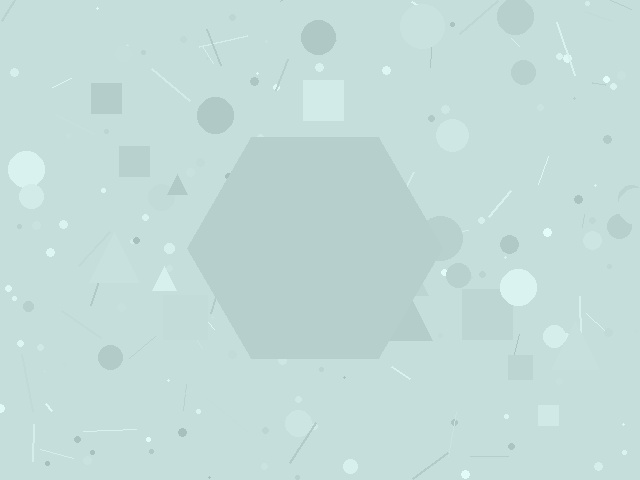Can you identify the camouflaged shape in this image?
The camouflaged shape is a hexagon.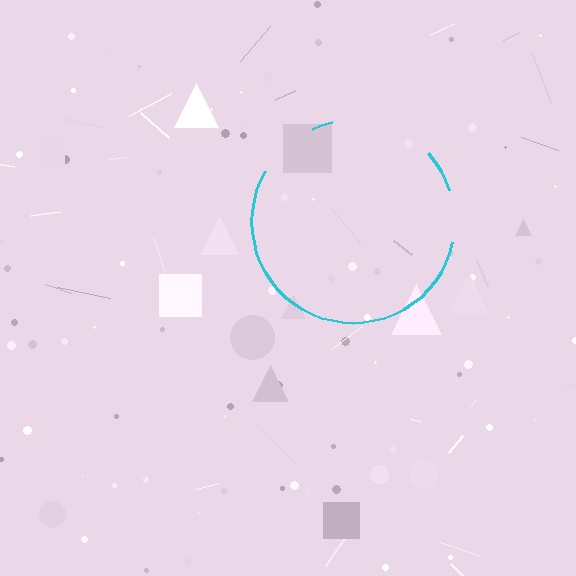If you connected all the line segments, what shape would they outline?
They would outline a circle.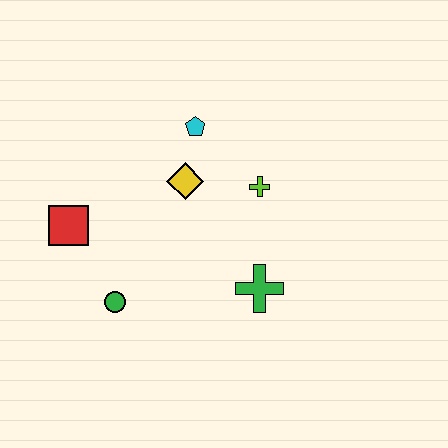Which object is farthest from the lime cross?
The red square is farthest from the lime cross.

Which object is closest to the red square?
The green circle is closest to the red square.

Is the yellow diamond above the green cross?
Yes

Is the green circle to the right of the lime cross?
No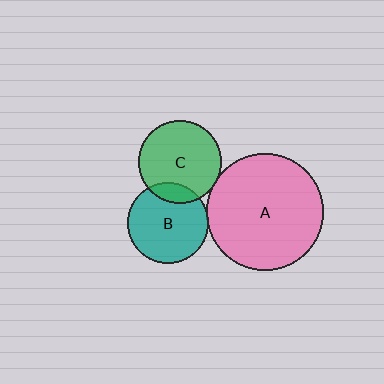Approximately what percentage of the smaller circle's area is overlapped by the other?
Approximately 15%.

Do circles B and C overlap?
Yes.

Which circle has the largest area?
Circle A (pink).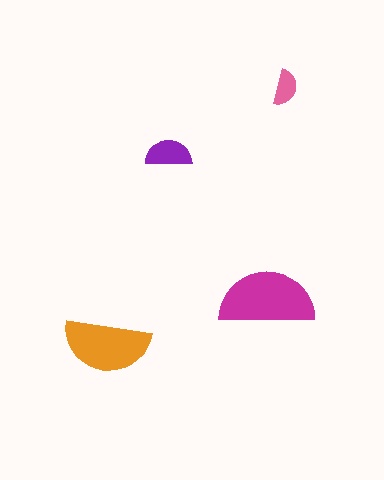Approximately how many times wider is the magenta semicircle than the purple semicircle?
About 2 times wider.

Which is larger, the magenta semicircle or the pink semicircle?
The magenta one.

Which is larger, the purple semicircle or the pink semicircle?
The purple one.